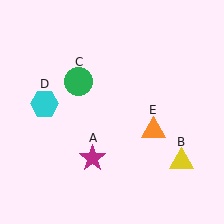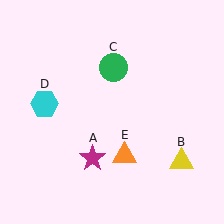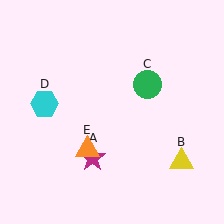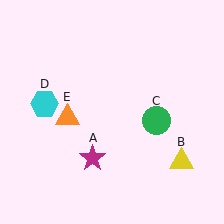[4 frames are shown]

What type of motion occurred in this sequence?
The green circle (object C), orange triangle (object E) rotated clockwise around the center of the scene.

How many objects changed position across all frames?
2 objects changed position: green circle (object C), orange triangle (object E).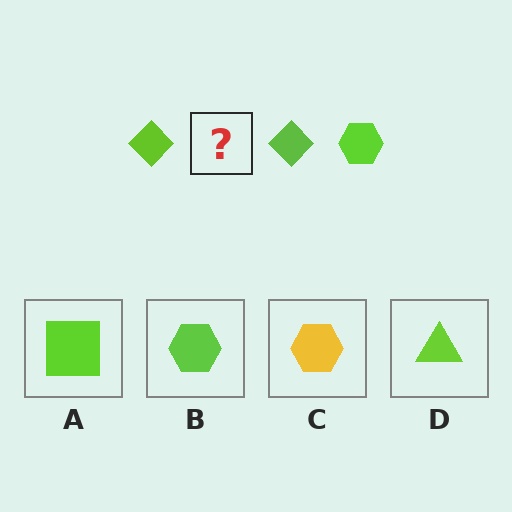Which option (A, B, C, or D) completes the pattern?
B.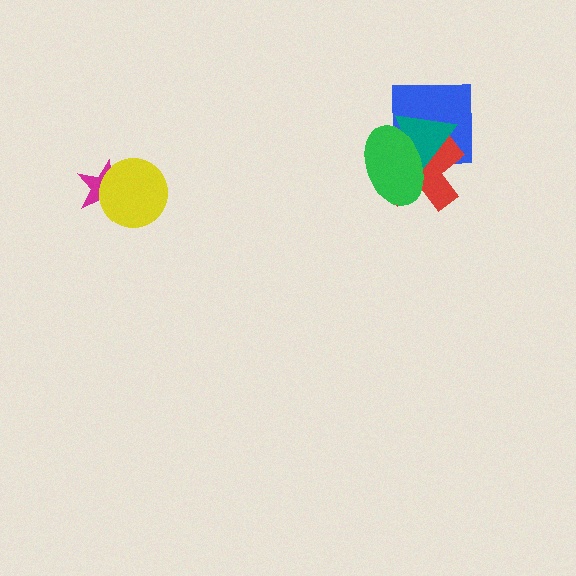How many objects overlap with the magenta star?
1 object overlaps with the magenta star.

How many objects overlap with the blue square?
3 objects overlap with the blue square.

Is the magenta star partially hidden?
Yes, it is partially covered by another shape.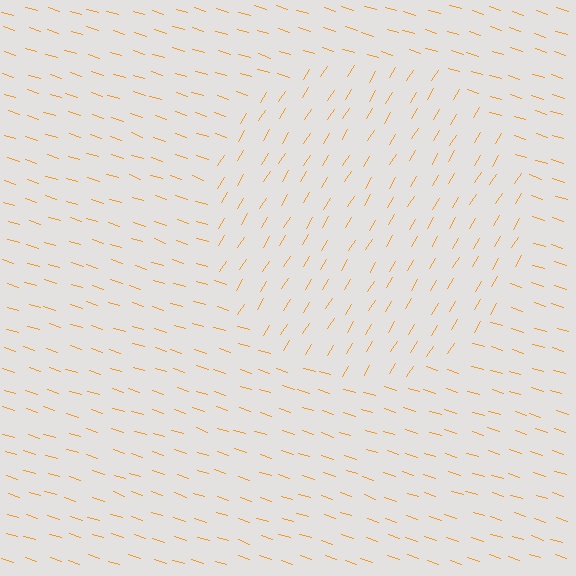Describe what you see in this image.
The image is filled with small orange line segments. A circle region in the image has lines oriented differently from the surrounding lines, creating a visible texture boundary.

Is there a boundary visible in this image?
Yes, there is a texture boundary formed by a change in line orientation.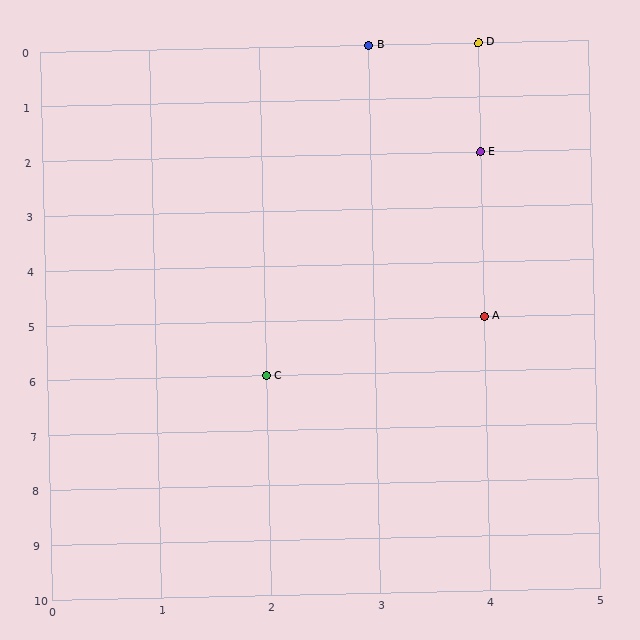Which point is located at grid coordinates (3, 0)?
Point B is at (3, 0).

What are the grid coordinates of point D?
Point D is at grid coordinates (4, 0).